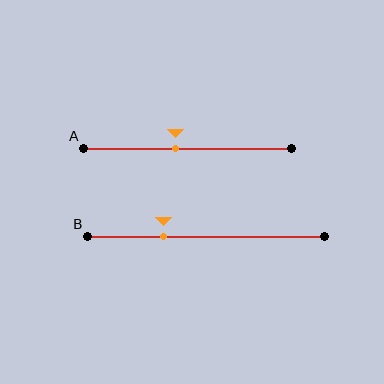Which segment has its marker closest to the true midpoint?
Segment A has its marker closest to the true midpoint.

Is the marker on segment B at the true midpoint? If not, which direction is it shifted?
No, the marker on segment B is shifted to the left by about 18% of the segment length.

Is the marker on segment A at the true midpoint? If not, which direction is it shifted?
No, the marker on segment A is shifted to the left by about 6% of the segment length.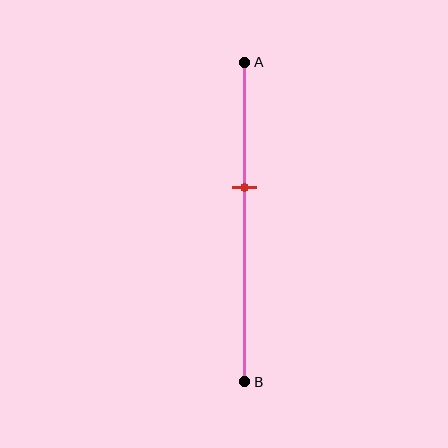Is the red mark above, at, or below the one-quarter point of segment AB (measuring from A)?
The red mark is below the one-quarter point of segment AB.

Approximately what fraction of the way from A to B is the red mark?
The red mark is approximately 40% of the way from A to B.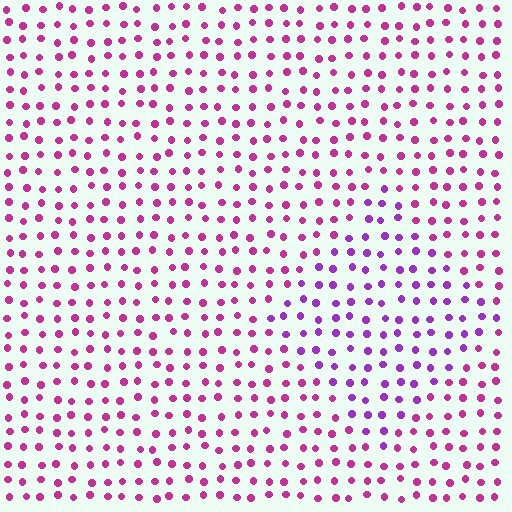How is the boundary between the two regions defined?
The boundary is defined purely by a slight shift in hue (about 34 degrees). Spacing, size, and orientation are identical on both sides.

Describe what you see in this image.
The image is filled with small magenta elements in a uniform arrangement. A diamond-shaped region is visible where the elements are tinted to a slightly different hue, forming a subtle color boundary.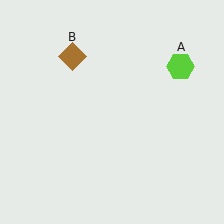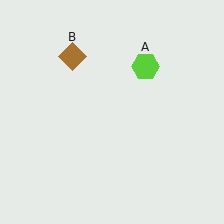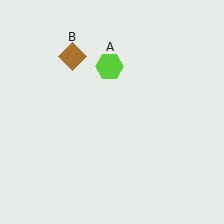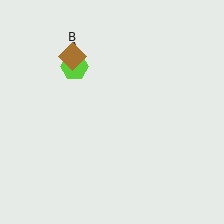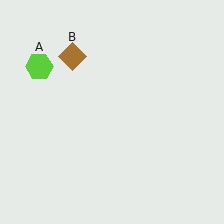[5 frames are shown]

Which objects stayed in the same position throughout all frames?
Brown diamond (object B) remained stationary.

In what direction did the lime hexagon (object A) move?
The lime hexagon (object A) moved left.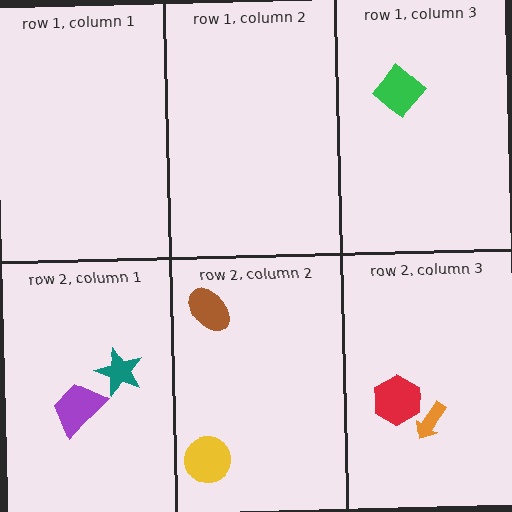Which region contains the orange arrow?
The row 2, column 3 region.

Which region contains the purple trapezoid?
The row 2, column 1 region.